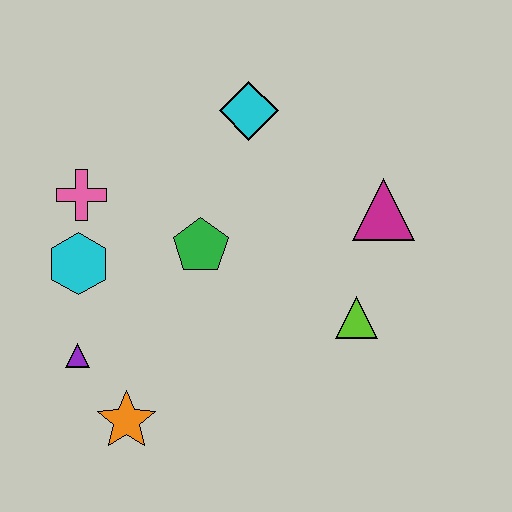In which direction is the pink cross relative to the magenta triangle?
The pink cross is to the left of the magenta triangle.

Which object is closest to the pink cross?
The cyan hexagon is closest to the pink cross.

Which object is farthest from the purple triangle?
The magenta triangle is farthest from the purple triangle.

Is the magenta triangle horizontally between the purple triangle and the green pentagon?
No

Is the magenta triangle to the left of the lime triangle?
No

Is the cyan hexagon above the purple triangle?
Yes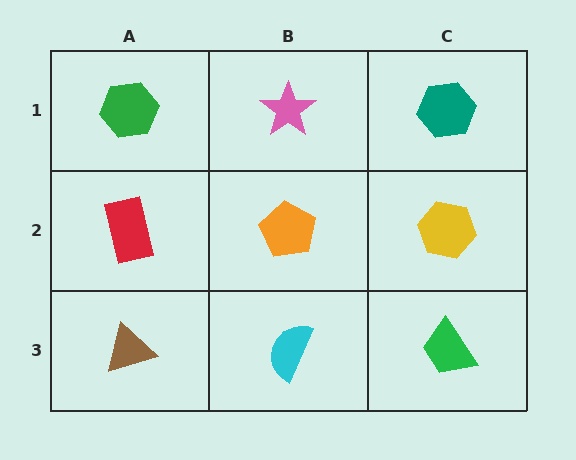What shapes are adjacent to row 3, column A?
A red rectangle (row 2, column A), a cyan semicircle (row 3, column B).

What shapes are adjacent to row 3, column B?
An orange pentagon (row 2, column B), a brown triangle (row 3, column A), a green trapezoid (row 3, column C).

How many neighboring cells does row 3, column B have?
3.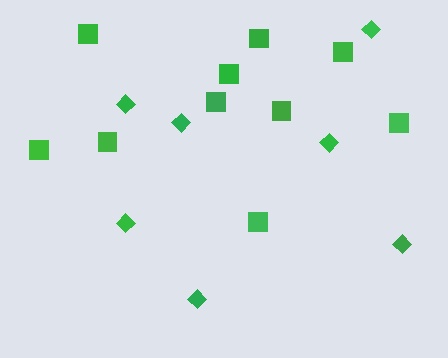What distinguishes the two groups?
There are 2 groups: one group of diamonds (7) and one group of squares (10).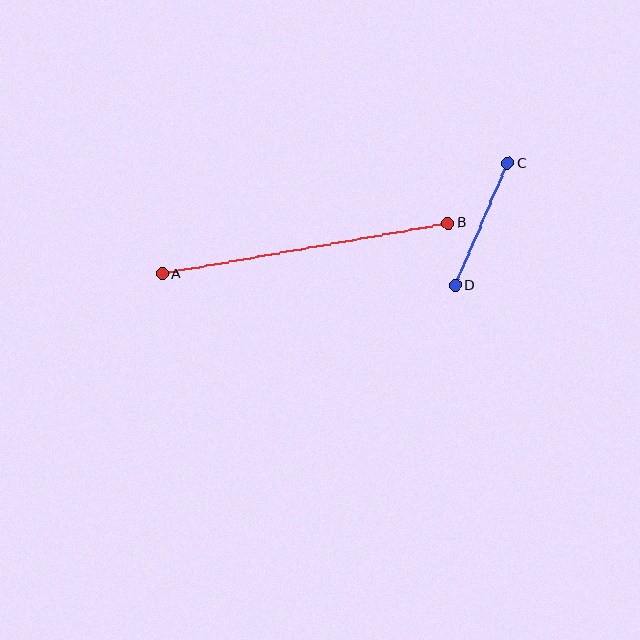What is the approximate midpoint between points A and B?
The midpoint is at approximately (305, 248) pixels.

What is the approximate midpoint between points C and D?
The midpoint is at approximately (481, 224) pixels.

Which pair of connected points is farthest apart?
Points A and B are farthest apart.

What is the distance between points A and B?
The distance is approximately 290 pixels.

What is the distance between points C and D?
The distance is approximately 133 pixels.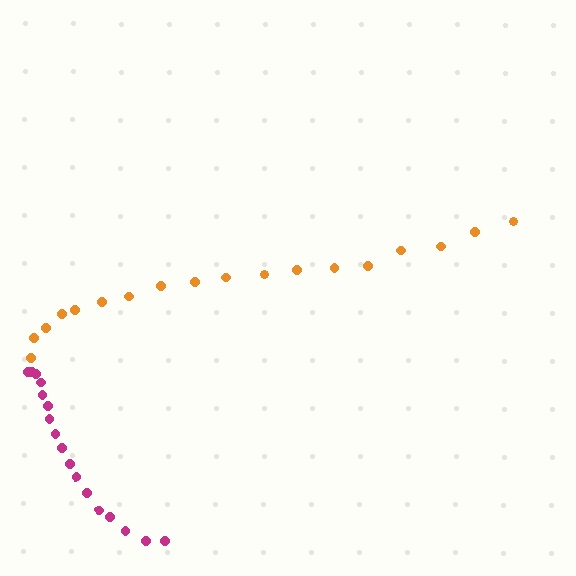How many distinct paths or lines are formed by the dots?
There are 2 distinct paths.